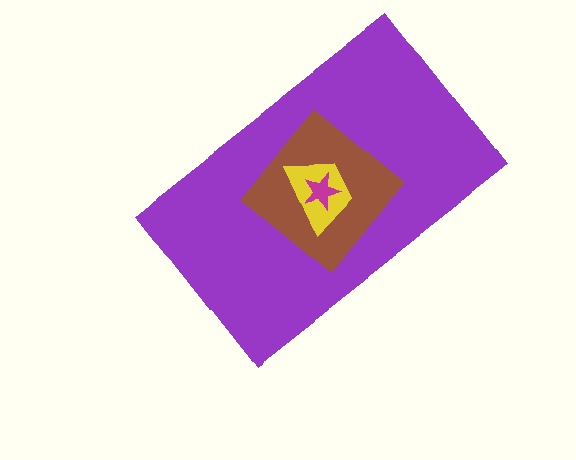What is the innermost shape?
The magenta star.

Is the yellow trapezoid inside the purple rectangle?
Yes.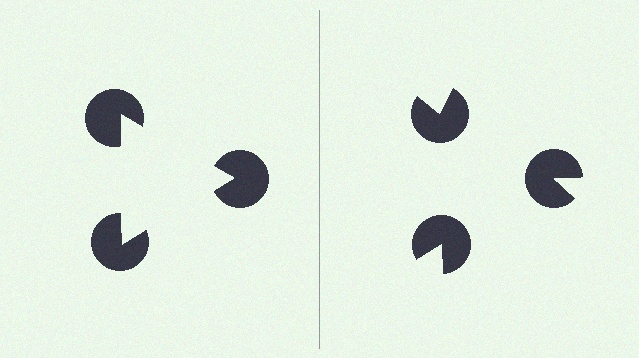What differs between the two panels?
The pac-man discs are positioned identically on both sides; only the wedge orientations differ. On the left they align to a triangle; on the right they are misaligned.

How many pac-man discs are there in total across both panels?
6 — 3 on each side.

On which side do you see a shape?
An illusory triangle appears on the left side. On the right side the wedge cuts are rotated, so no coherent shape forms.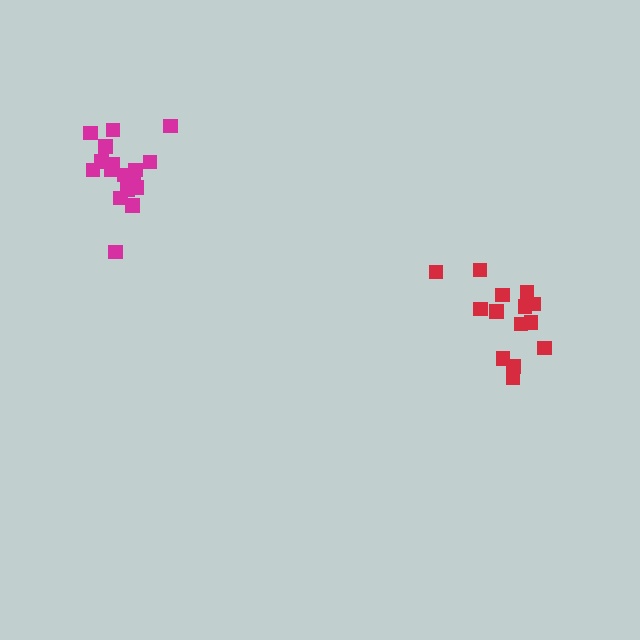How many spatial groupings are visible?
There are 2 spatial groupings.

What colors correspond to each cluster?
The clusters are colored: red, magenta.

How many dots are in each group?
Group 1: 14 dots, Group 2: 19 dots (33 total).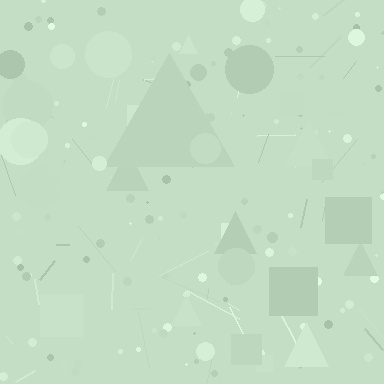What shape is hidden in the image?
A triangle is hidden in the image.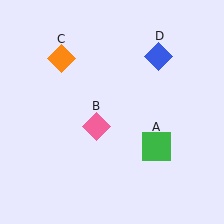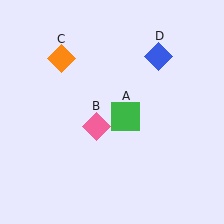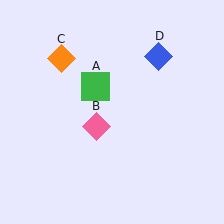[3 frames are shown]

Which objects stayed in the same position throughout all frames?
Pink diamond (object B) and orange diamond (object C) and blue diamond (object D) remained stationary.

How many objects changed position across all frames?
1 object changed position: green square (object A).